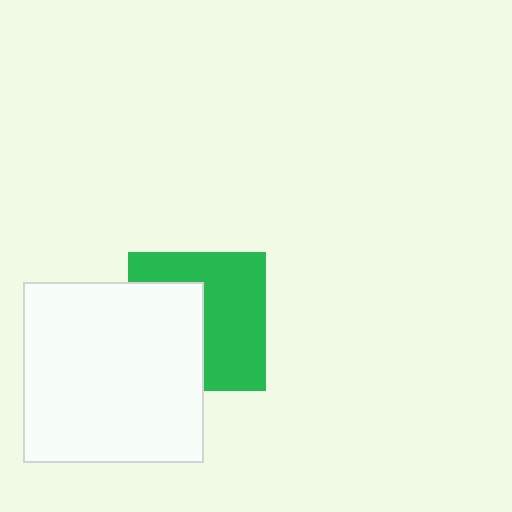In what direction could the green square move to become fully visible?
The green square could move right. That would shift it out from behind the white square entirely.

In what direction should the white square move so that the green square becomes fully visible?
The white square should move left. That is the shortest direction to clear the overlap and leave the green square fully visible.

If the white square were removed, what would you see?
You would see the complete green square.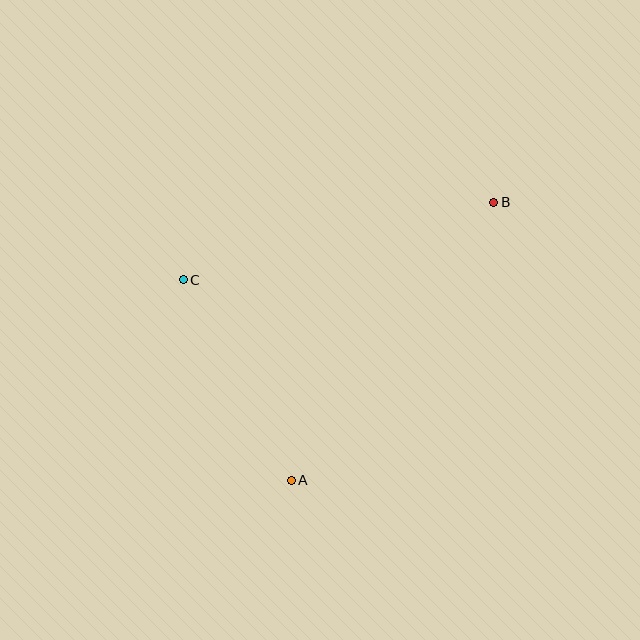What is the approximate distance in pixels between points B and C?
The distance between B and C is approximately 320 pixels.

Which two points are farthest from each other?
Points A and B are farthest from each other.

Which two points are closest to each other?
Points A and C are closest to each other.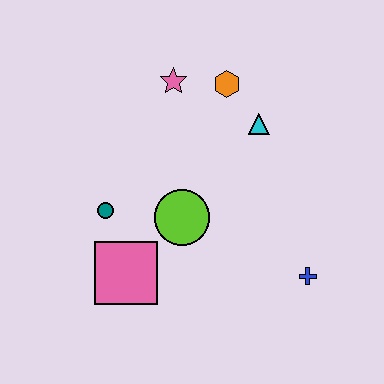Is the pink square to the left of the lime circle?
Yes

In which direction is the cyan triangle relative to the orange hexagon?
The cyan triangle is below the orange hexagon.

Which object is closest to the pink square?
The teal circle is closest to the pink square.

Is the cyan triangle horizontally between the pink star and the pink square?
No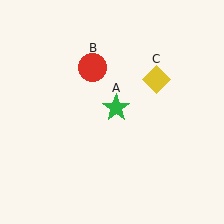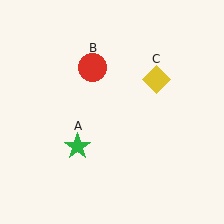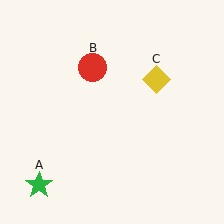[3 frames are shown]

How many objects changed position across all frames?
1 object changed position: green star (object A).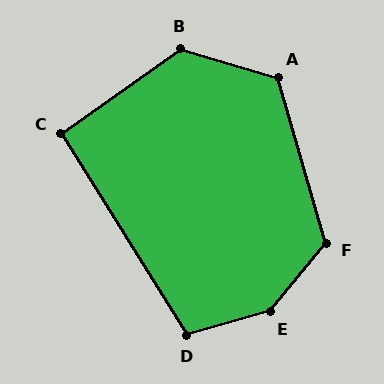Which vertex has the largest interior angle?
E, at approximately 144 degrees.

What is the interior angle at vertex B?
Approximately 128 degrees (obtuse).